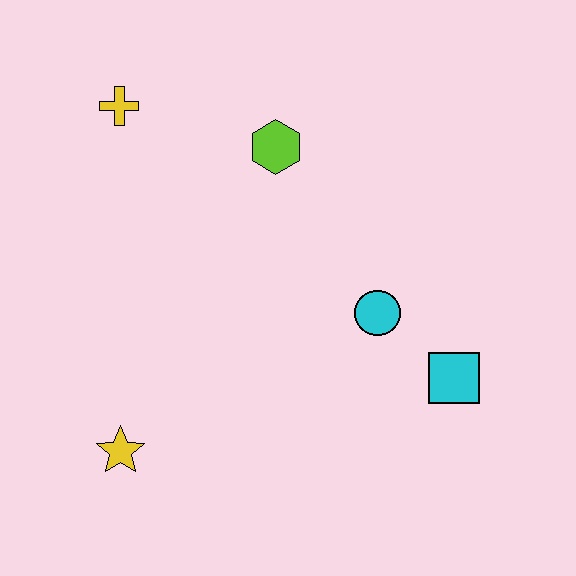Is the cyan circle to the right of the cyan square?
No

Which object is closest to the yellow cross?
The lime hexagon is closest to the yellow cross.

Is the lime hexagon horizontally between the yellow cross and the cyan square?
Yes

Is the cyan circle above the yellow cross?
No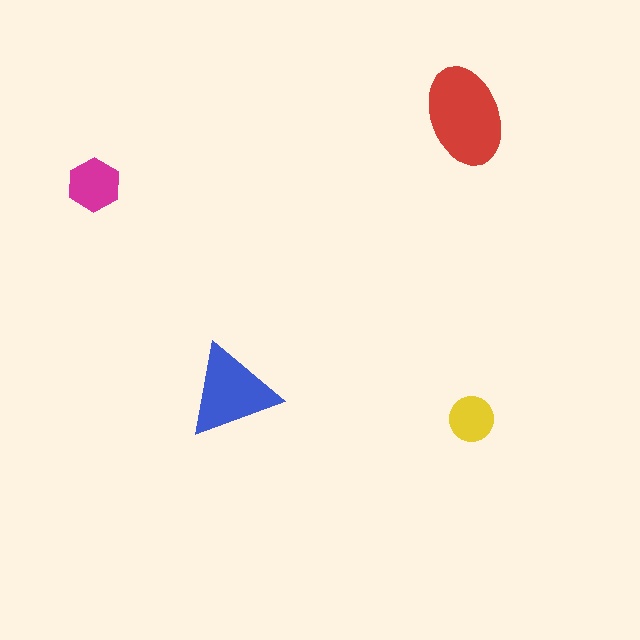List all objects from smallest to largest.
The yellow circle, the magenta hexagon, the blue triangle, the red ellipse.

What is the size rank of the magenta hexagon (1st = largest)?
3rd.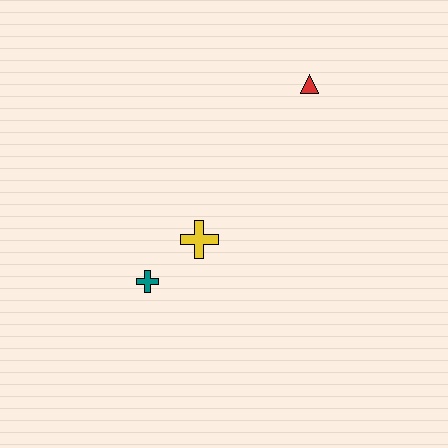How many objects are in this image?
There are 3 objects.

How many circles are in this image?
There are no circles.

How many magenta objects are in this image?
There are no magenta objects.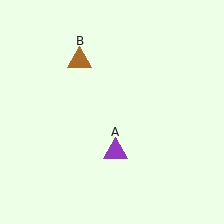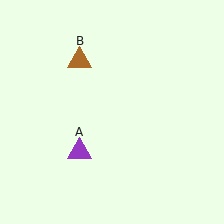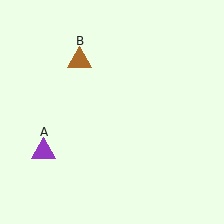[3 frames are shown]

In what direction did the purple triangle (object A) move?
The purple triangle (object A) moved left.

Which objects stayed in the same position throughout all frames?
Brown triangle (object B) remained stationary.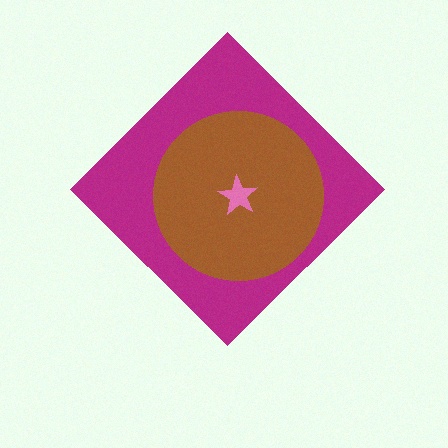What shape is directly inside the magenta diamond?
The brown circle.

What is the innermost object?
The pink star.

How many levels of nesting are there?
3.